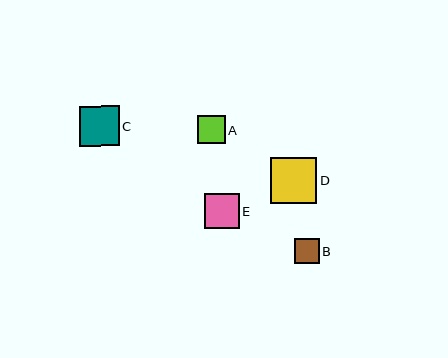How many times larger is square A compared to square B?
Square A is approximately 1.1 times the size of square B.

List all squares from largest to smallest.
From largest to smallest: D, C, E, A, B.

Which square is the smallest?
Square B is the smallest with a size of approximately 25 pixels.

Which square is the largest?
Square D is the largest with a size of approximately 46 pixels.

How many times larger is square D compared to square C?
Square D is approximately 1.2 times the size of square C.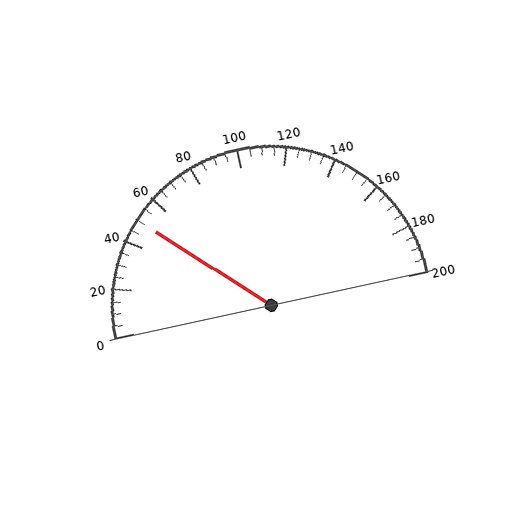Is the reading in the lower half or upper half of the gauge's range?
The reading is in the lower half of the range (0 to 200).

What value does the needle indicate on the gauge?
The needle indicates approximately 50.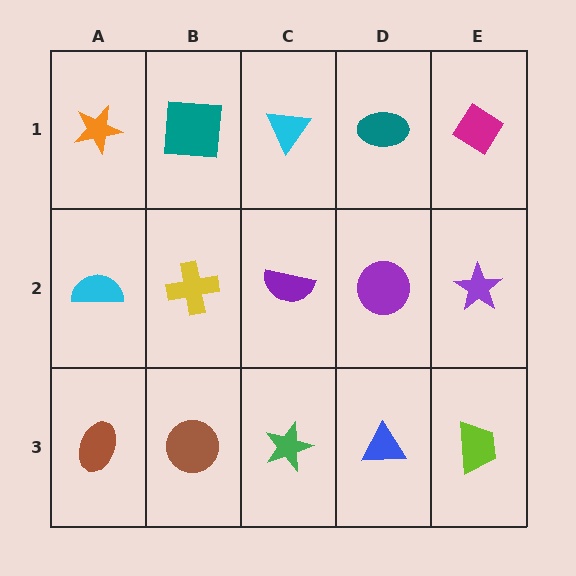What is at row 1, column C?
A cyan triangle.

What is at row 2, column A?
A cyan semicircle.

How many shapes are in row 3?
5 shapes.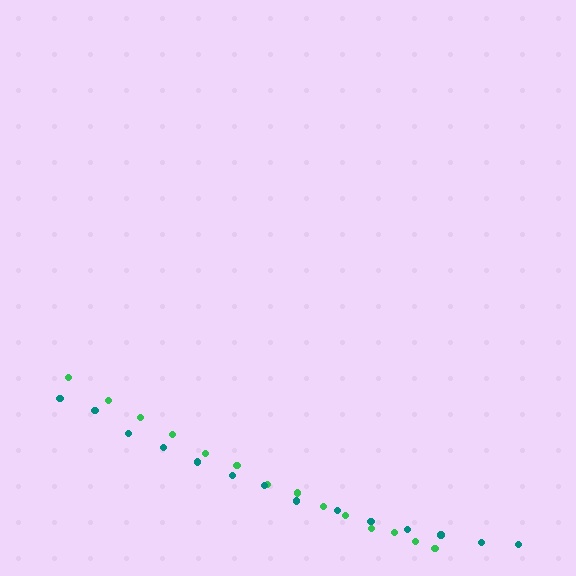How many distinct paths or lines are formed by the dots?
There are 2 distinct paths.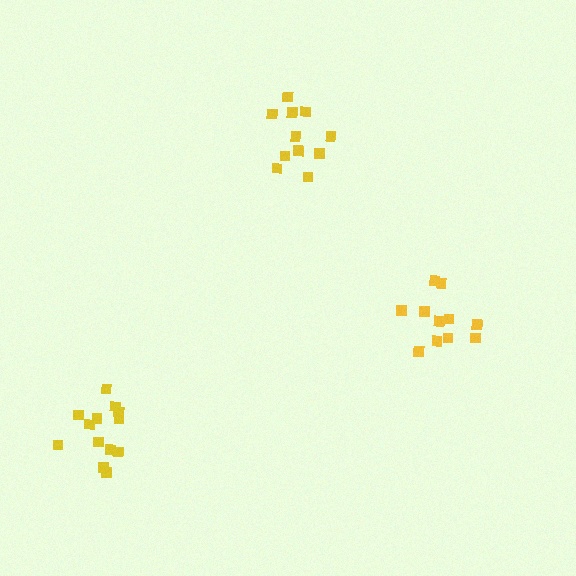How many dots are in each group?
Group 1: 13 dots, Group 2: 11 dots, Group 3: 11 dots (35 total).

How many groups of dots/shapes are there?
There are 3 groups.